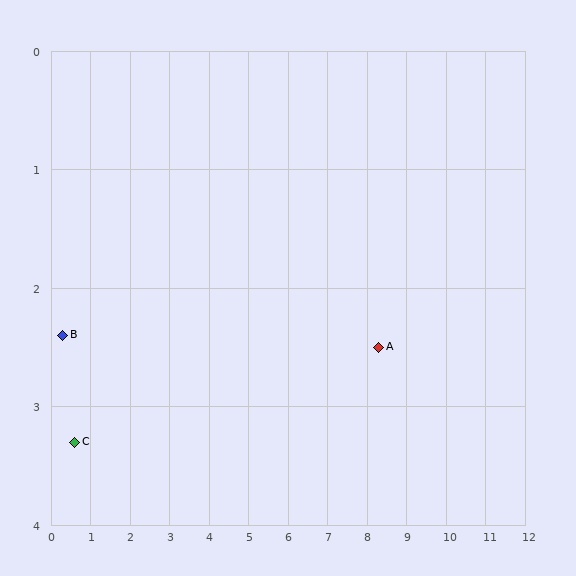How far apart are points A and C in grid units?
Points A and C are about 7.7 grid units apart.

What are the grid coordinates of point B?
Point B is at approximately (0.3, 2.4).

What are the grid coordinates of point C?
Point C is at approximately (0.6, 3.3).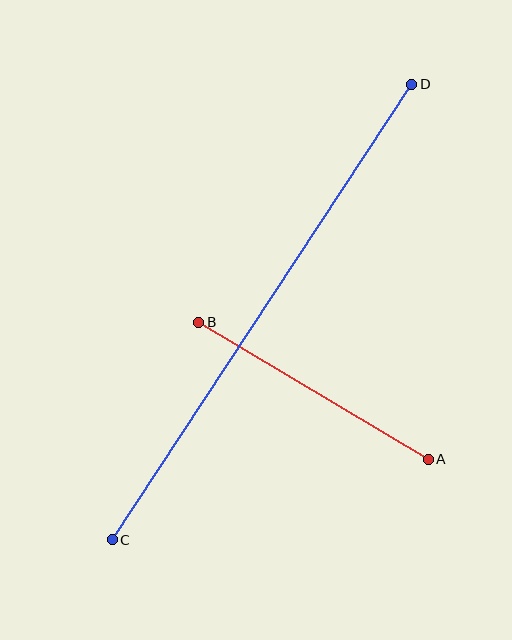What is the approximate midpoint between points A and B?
The midpoint is at approximately (313, 391) pixels.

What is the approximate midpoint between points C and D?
The midpoint is at approximately (262, 312) pixels.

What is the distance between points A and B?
The distance is approximately 268 pixels.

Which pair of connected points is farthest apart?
Points C and D are farthest apart.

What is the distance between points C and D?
The distance is approximately 545 pixels.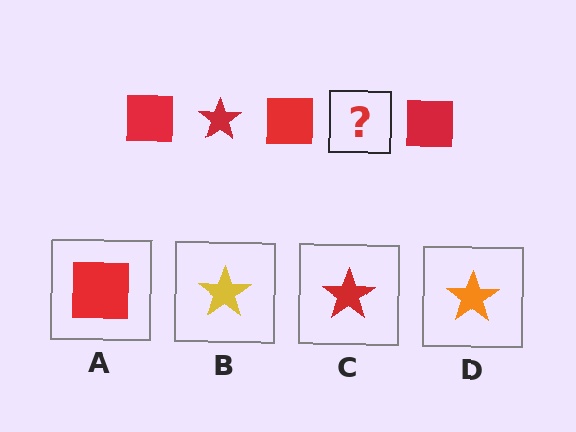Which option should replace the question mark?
Option C.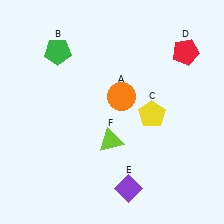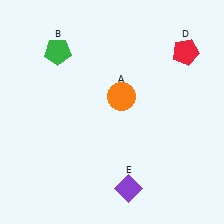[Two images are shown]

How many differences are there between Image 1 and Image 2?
There are 2 differences between the two images.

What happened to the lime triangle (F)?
The lime triangle (F) was removed in Image 2. It was in the bottom-left area of Image 1.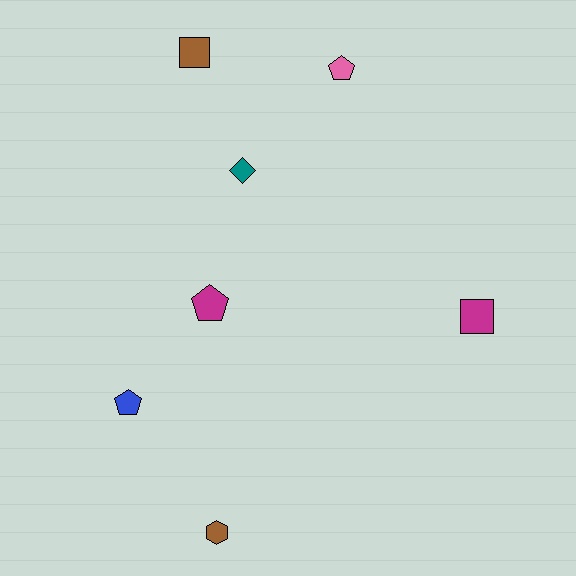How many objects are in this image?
There are 7 objects.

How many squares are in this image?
There are 2 squares.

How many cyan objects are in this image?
There are no cyan objects.